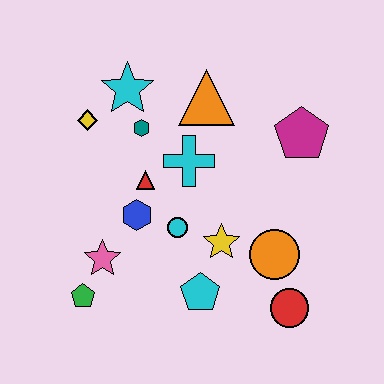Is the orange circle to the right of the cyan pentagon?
Yes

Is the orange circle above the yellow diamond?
No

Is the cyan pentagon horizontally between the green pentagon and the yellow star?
Yes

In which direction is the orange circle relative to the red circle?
The orange circle is above the red circle.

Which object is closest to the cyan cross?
The red triangle is closest to the cyan cross.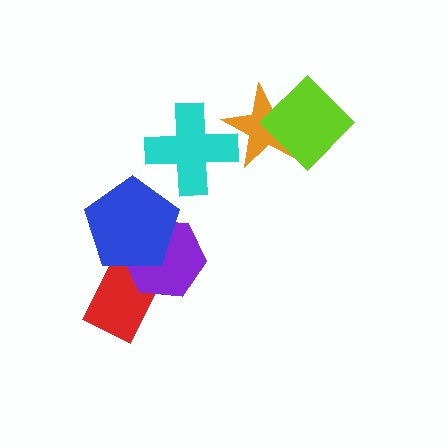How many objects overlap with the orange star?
2 objects overlap with the orange star.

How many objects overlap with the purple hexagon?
2 objects overlap with the purple hexagon.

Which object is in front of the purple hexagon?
The blue pentagon is in front of the purple hexagon.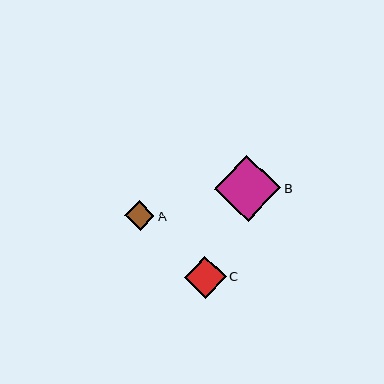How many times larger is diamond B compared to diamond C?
Diamond B is approximately 1.6 times the size of diamond C.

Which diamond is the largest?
Diamond B is the largest with a size of approximately 66 pixels.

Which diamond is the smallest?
Diamond A is the smallest with a size of approximately 30 pixels.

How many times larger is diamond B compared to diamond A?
Diamond B is approximately 2.2 times the size of diamond A.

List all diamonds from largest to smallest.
From largest to smallest: B, C, A.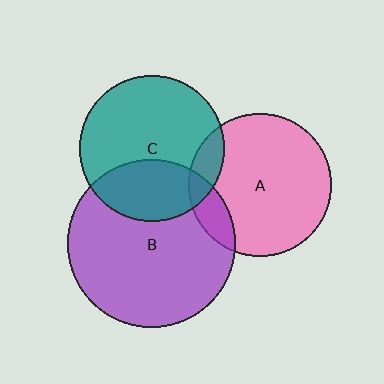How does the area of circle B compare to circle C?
Approximately 1.3 times.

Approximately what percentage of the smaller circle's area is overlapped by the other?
Approximately 15%.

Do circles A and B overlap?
Yes.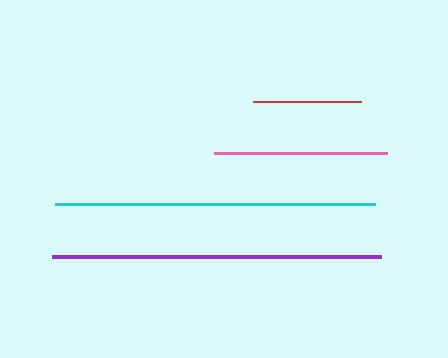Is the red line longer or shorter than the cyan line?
The cyan line is longer than the red line.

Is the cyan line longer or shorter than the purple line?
The purple line is longer than the cyan line.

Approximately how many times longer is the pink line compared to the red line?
The pink line is approximately 1.6 times the length of the red line.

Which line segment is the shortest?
The red line is the shortest at approximately 108 pixels.